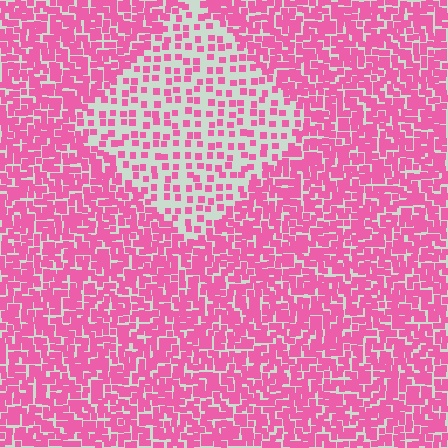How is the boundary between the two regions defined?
The boundary is defined by a change in element density (approximately 2.4x ratio). All elements are the same color, size, and shape.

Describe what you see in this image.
The image contains small pink elements arranged at two different densities. A diamond-shaped region is visible where the elements are less densely packed than the surrounding area.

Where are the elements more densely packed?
The elements are more densely packed outside the diamond boundary.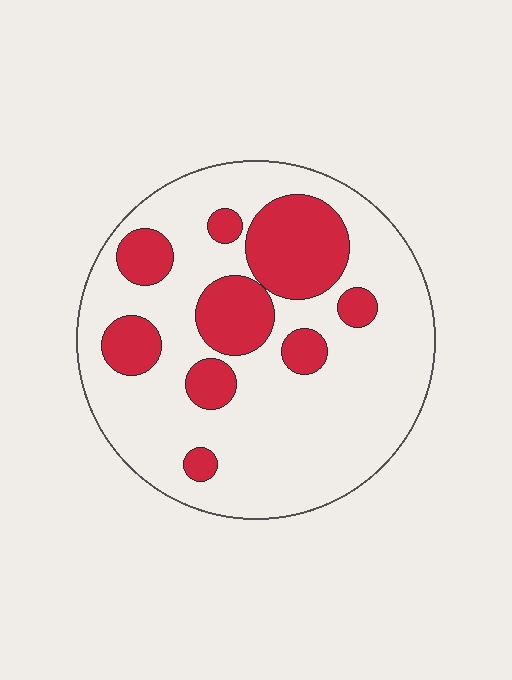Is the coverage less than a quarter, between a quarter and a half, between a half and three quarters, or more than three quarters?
Between a quarter and a half.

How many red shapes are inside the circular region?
9.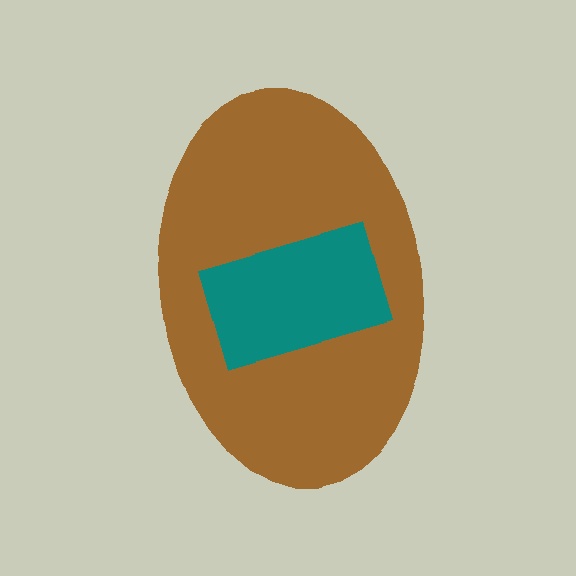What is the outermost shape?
The brown ellipse.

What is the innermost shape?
The teal rectangle.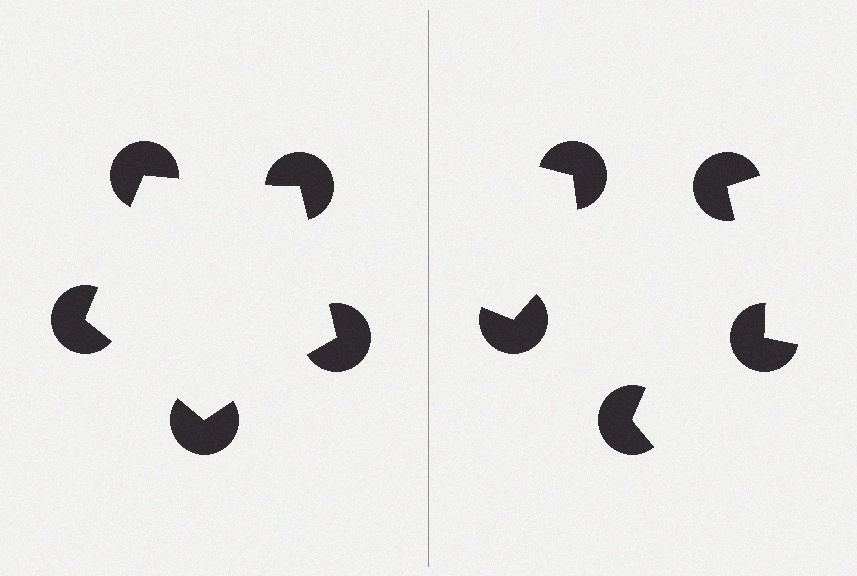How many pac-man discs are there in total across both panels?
10 — 5 on each side.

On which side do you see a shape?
An illusory pentagon appears on the left side. On the right side the wedge cuts are rotated, so no coherent shape forms.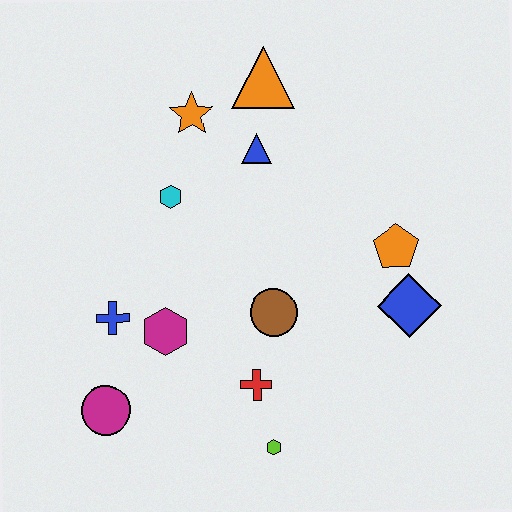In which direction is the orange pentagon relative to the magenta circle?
The orange pentagon is to the right of the magenta circle.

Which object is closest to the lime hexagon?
The red cross is closest to the lime hexagon.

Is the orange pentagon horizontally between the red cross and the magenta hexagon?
No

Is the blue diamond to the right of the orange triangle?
Yes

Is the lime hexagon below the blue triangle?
Yes